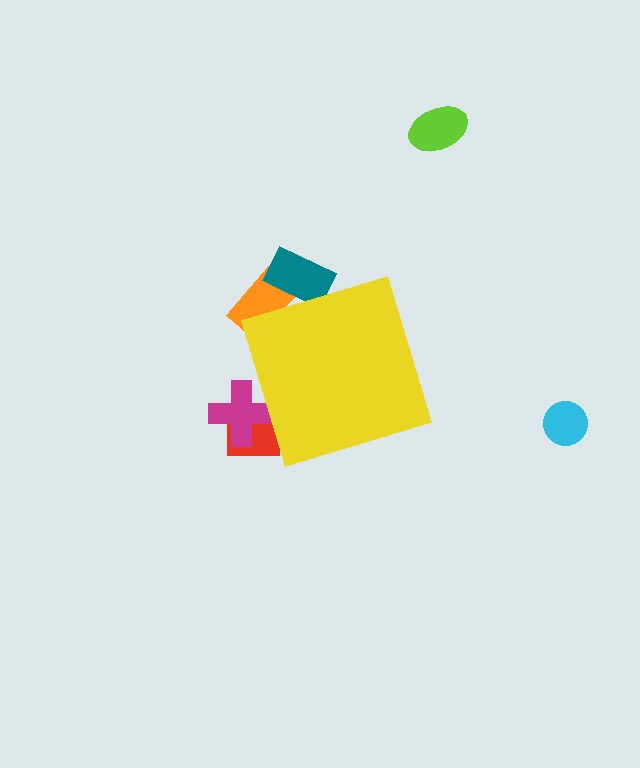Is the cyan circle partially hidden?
No, the cyan circle is fully visible.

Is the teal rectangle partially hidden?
Yes, the teal rectangle is partially hidden behind the yellow diamond.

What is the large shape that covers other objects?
A yellow diamond.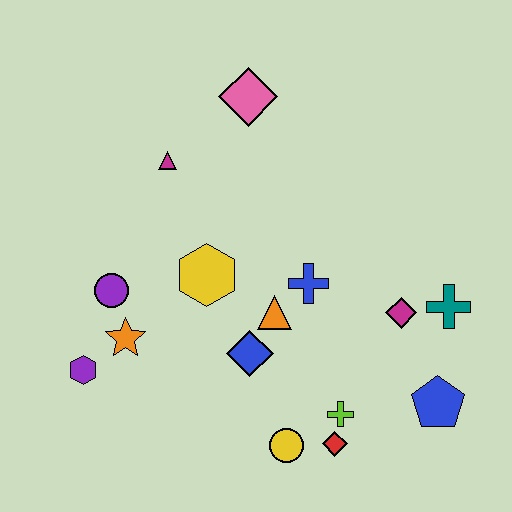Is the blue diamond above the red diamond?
Yes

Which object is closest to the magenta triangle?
The pink diamond is closest to the magenta triangle.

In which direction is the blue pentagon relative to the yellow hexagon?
The blue pentagon is to the right of the yellow hexagon.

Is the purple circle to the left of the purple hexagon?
No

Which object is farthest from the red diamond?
The pink diamond is farthest from the red diamond.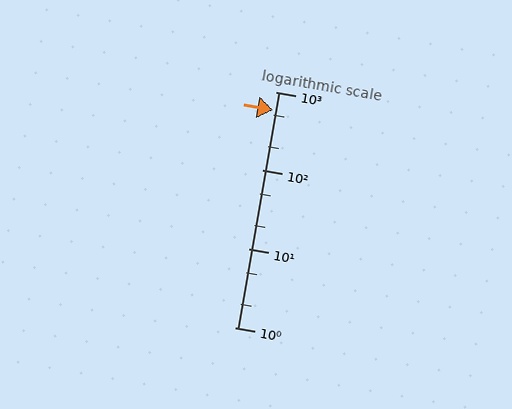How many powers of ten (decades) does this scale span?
The scale spans 3 decades, from 1 to 1000.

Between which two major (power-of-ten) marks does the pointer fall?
The pointer is between 100 and 1000.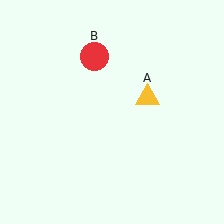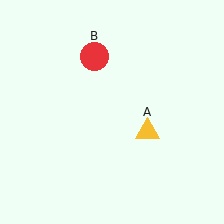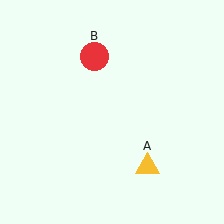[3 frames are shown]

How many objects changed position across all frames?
1 object changed position: yellow triangle (object A).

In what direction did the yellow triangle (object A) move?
The yellow triangle (object A) moved down.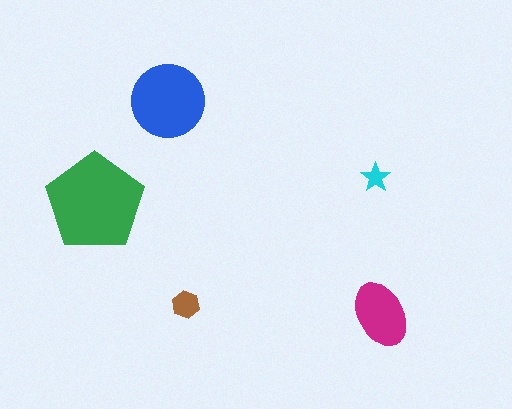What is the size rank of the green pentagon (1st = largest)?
1st.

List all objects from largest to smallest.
The green pentagon, the blue circle, the magenta ellipse, the brown hexagon, the cyan star.